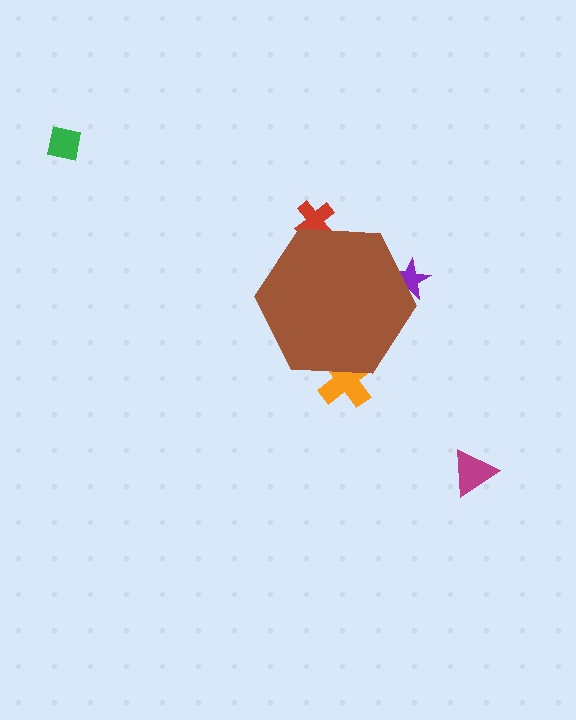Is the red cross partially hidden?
Yes, the red cross is partially hidden behind the brown hexagon.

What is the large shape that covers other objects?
A brown hexagon.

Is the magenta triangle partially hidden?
No, the magenta triangle is fully visible.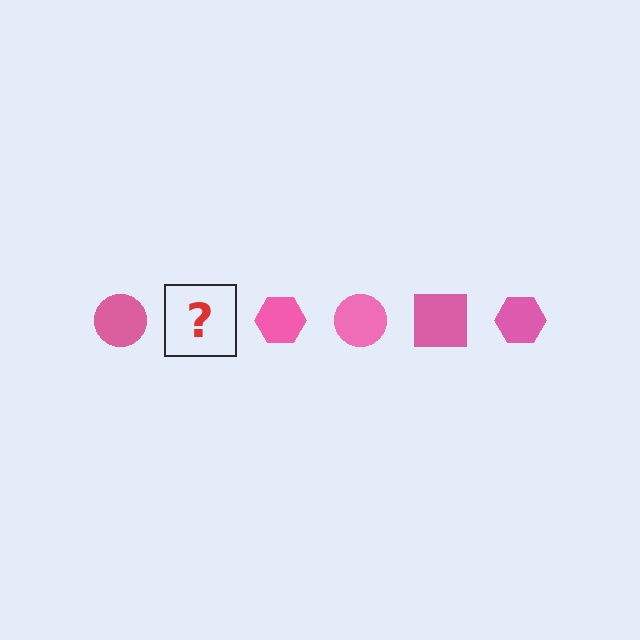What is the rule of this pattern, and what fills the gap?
The rule is that the pattern cycles through circle, square, hexagon shapes in pink. The gap should be filled with a pink square.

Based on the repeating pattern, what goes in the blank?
The blank should be a pink square.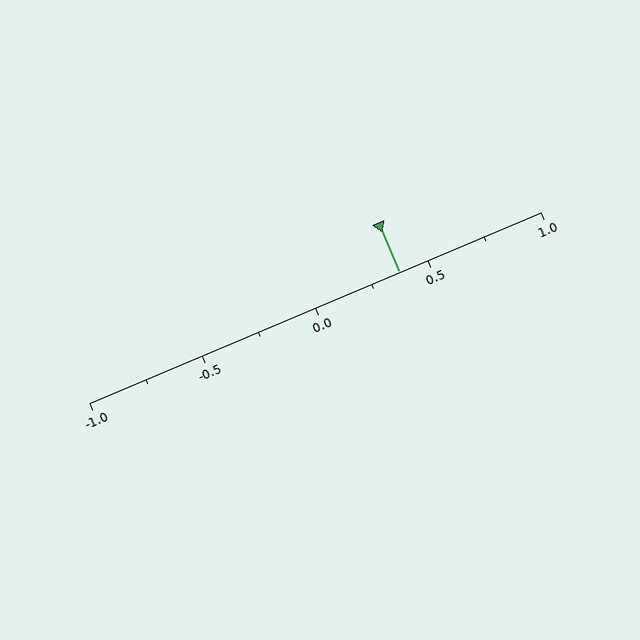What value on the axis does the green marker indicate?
The marker indicates approximately 0.38.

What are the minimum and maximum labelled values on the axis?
The axis runs from -1.0 to 1.0.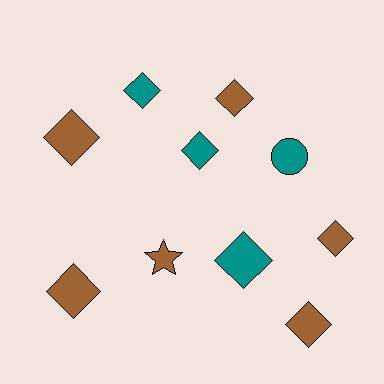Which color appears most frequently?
Brown, with 6 objects.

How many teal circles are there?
There is 1 teal circle.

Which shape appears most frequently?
Diamond, with 8 objects.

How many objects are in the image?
There are 10 objects.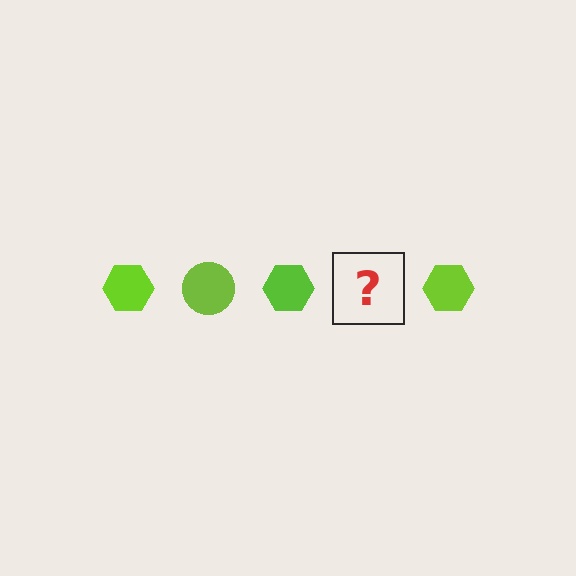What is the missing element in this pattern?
The missing element is a lime circle.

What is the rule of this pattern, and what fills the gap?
The rule is that the pattern cycles through hexagon, circle shapes in lime. The gap should be filled with a lime circle.